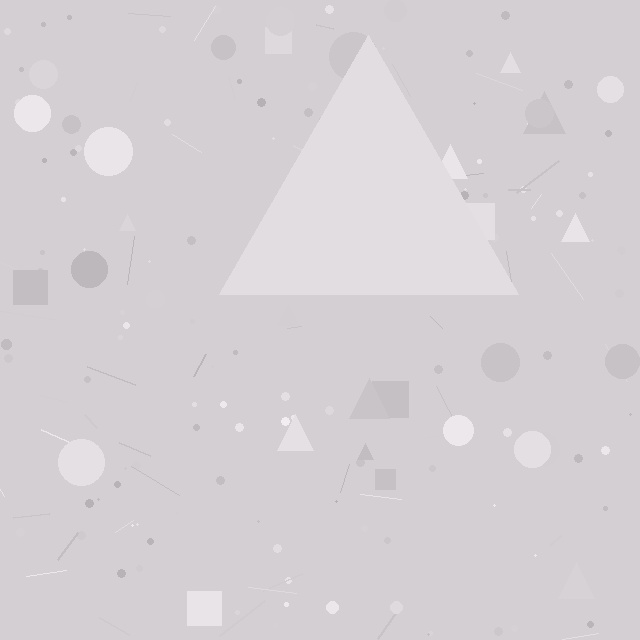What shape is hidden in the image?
A triangle is hidden in the image.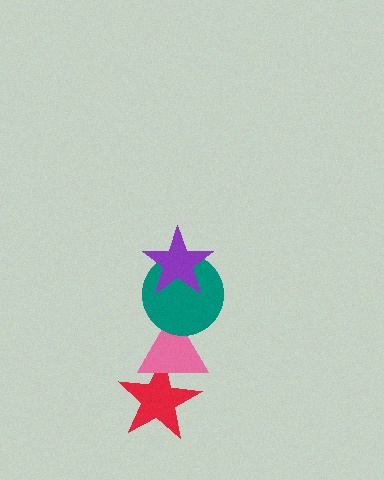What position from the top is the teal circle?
The teal circle is 2nd from the top.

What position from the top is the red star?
The red star is 4th from the top.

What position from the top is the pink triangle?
The pink triangle is 3rd from the top.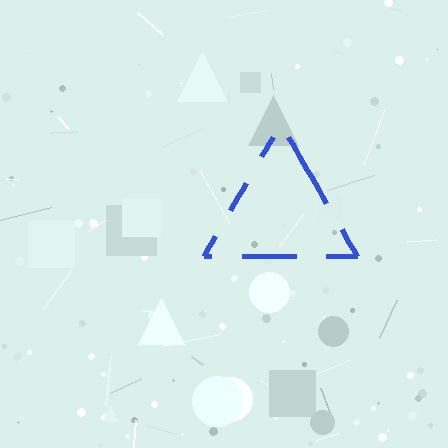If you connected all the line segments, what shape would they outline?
They would outline a triangle.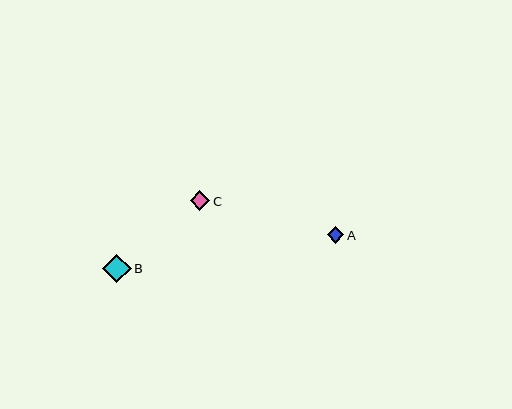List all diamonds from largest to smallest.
From largest to smallest: B, C, A.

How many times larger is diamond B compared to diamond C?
Diamond B is approximately 1.5 times the size of diamond C.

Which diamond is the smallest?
Diamond A is the smallest with a size of approximately 17 pixels.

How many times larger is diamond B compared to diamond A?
Diamond B is approximately 1.7 times the size of diamond A.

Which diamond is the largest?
Diamond B is the largest with a size of approximately 28 pixels.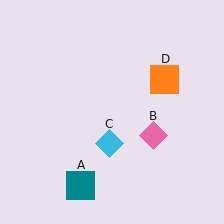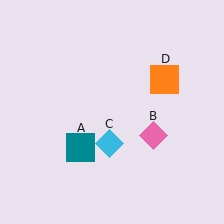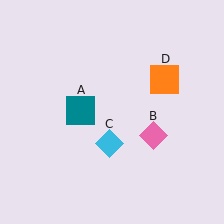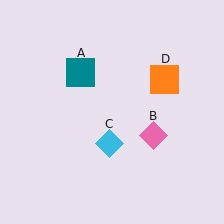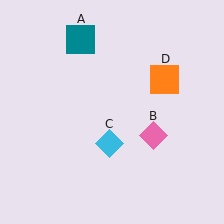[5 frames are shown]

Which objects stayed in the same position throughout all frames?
Pink diamond (object B) and cyan diamond (object C) and orange square (object D) remained stationary.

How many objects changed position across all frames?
1 object changed position: teal square (object A).